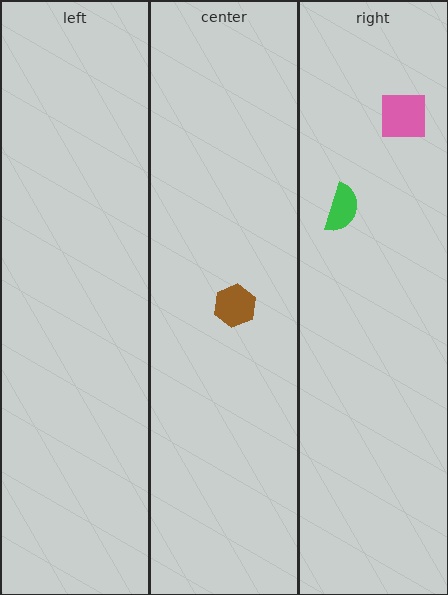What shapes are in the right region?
The green semicircle, the pink square.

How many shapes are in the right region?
2.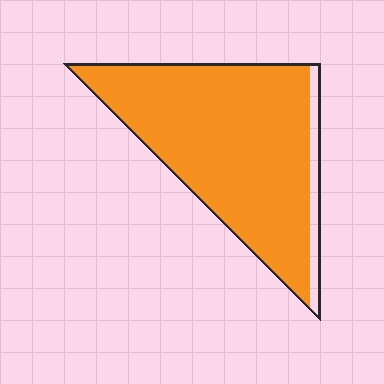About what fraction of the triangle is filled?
About nine tenths (9/10).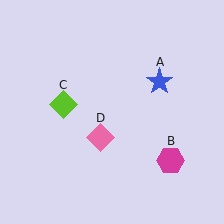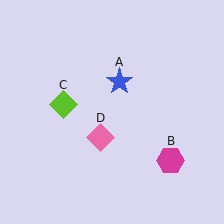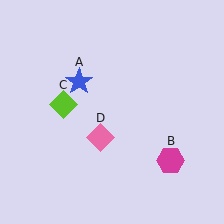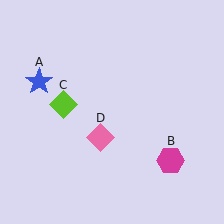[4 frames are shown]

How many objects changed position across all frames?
1 object changed position: blue star (object A).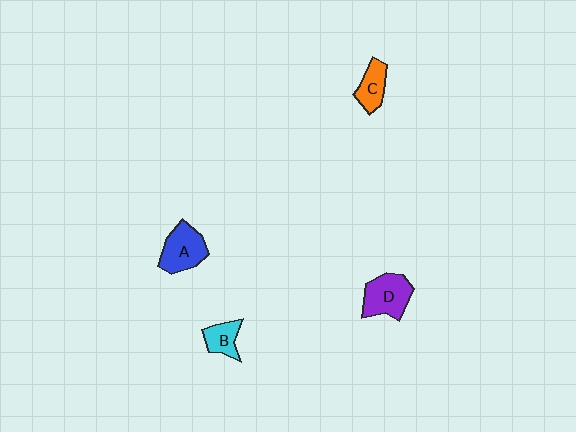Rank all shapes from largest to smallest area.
From largest to smallest: D (purple), A (blue), C (orange), B (cyan).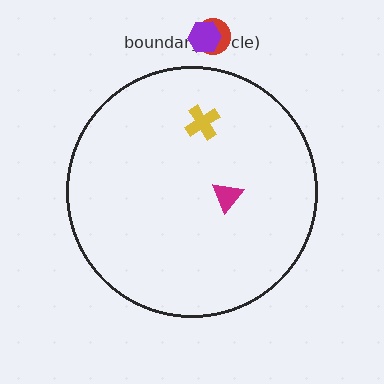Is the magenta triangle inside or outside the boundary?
Inside.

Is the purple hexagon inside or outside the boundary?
Outside.